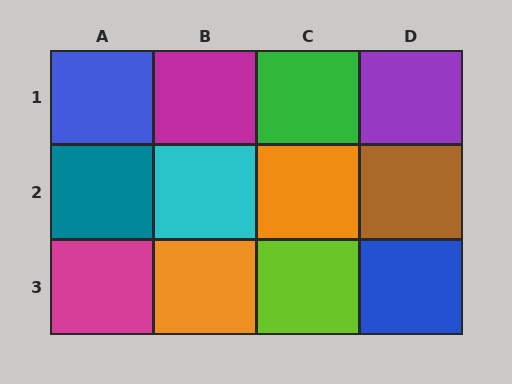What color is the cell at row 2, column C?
Orange.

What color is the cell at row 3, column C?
Lime.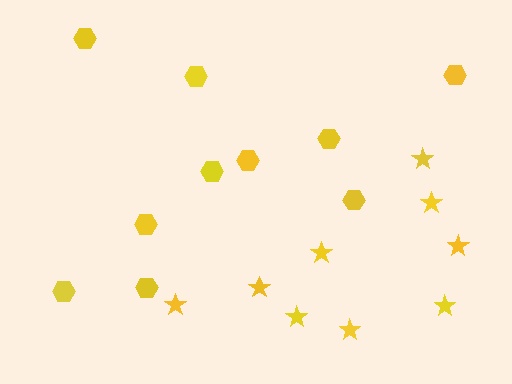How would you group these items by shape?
There are 2 groups: one group of hexagons (10) and one group of stars (9).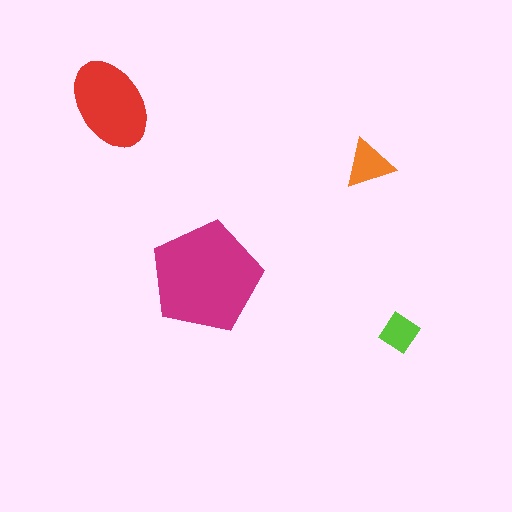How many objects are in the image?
There are 4 objects in the image.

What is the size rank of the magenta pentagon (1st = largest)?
1st.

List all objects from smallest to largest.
The lime diamond, the orange triangle, the red ellipse, the magenta pentagon.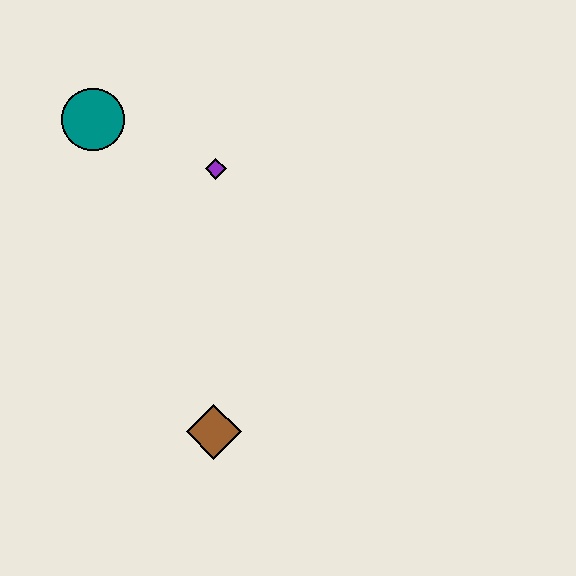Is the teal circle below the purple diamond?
No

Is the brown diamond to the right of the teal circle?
Yes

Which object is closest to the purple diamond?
The teal circle is closest to the purple diamond.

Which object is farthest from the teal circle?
The brown diamond is farthest from the teal circle.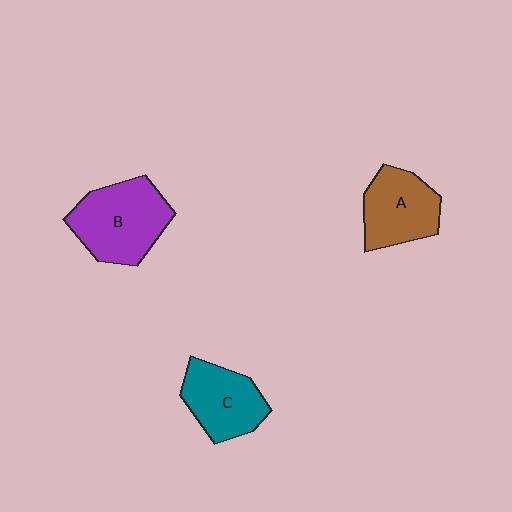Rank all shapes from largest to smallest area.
From largest to smallest: B (purple), A (brown), C (teal).